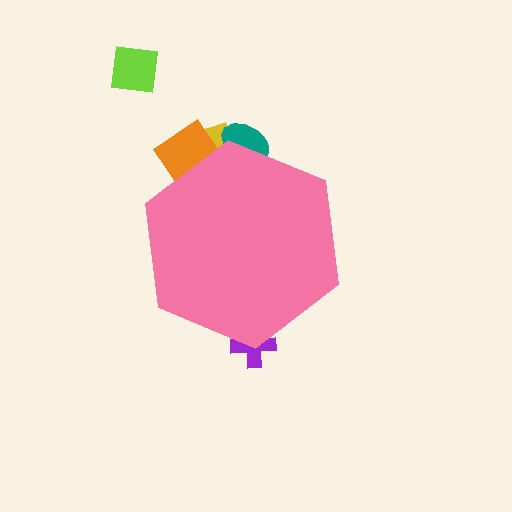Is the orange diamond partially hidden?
Yes, the orange diamond is partially hidden behind the pink hexagon.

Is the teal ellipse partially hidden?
Yes, the teal ellipse is partially hidden behind the pink hexagon.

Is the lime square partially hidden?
No, the lime square is fully visible.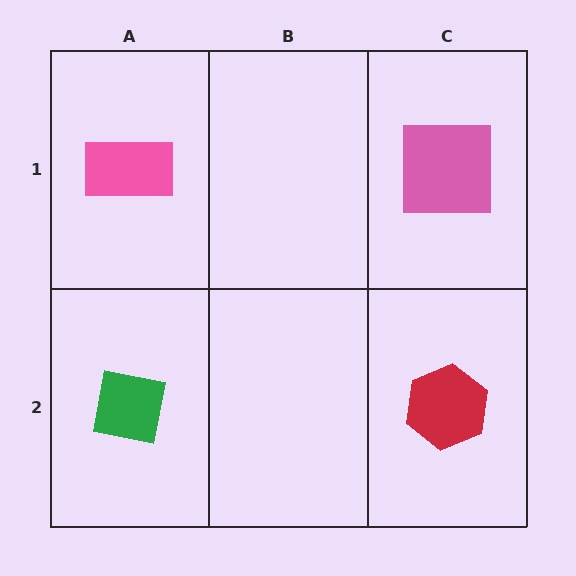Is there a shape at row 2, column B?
No, that cell is empty.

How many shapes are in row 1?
2 shapes.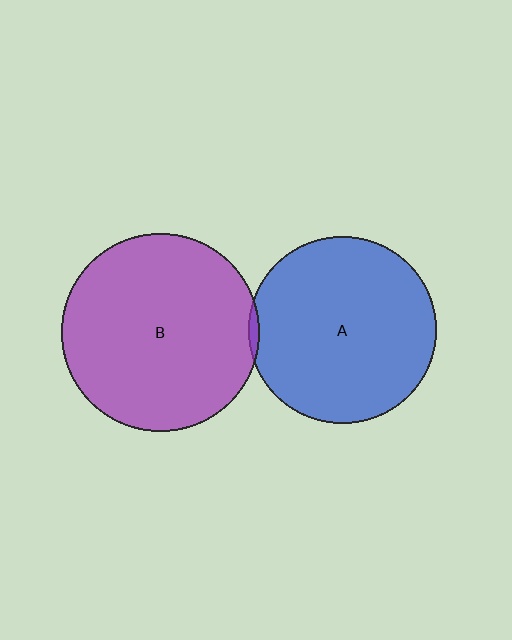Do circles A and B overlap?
Yes.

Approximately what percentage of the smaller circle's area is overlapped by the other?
Approximately 5%.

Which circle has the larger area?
Circle B (purple).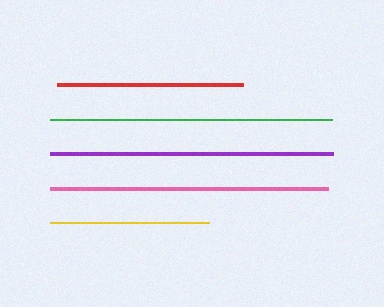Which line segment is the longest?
The purple line is the longest at approximately 283 pixels.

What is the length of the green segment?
The green segment is approximately 282 pixels long.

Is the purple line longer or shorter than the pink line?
The purple line is longer than the pink line.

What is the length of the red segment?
The red segment is approximately 186 pixels long.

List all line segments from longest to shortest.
From longest to shortest: purple, green, pink, red, yellow.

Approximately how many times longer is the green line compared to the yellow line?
The green line is approximately 1.8 times the length of the yellow line.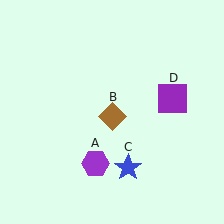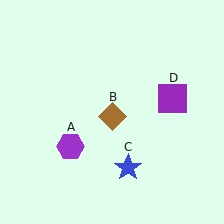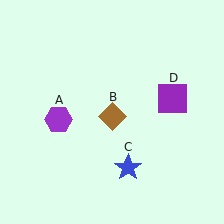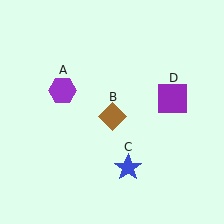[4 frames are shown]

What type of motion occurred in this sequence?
The purple hexagon (object A) rotated clockwise around the center of the scene.